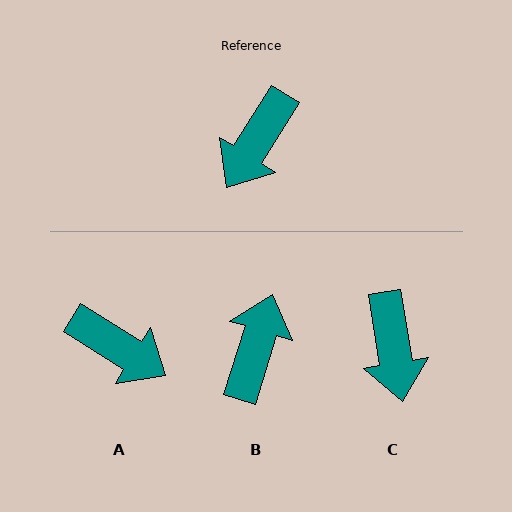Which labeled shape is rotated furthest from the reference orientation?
B, about 165 degrees away.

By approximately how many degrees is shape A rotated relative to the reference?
Approximately 90 degrees counter-clockwise.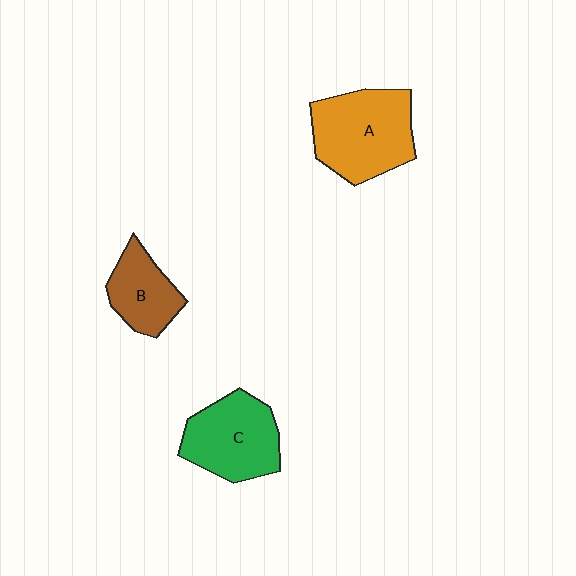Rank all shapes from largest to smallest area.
From largest to smallest: A (orange), C (green), B (brown).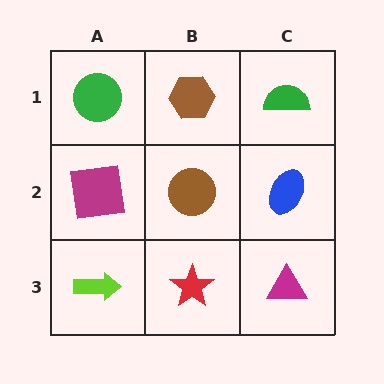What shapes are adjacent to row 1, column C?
A blue ellipse (row 2, column C), a brown hexagon (row 1, column B).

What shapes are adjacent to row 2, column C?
A green semicircle (row 1, column C), a magenta triangle (row 3, column C), a brown circle (row 2, column B).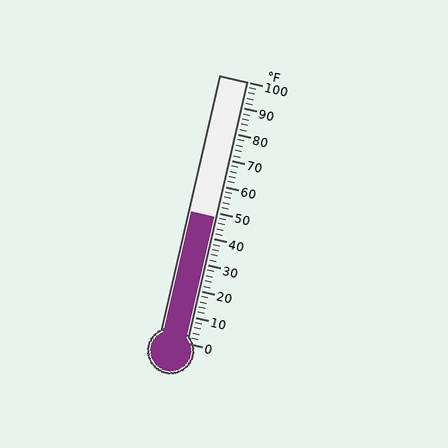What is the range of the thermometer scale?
The thermometer scale ranges from 0°F to 100°F.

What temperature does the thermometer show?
The thermometer shows approximately 48°F.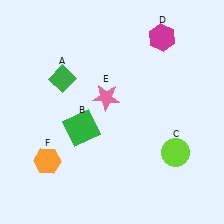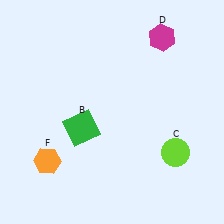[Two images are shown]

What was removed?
The pink star (E), the green diamond (A) were removed in Image 2.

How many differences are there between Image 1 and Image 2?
There are 2 differences between the two images.